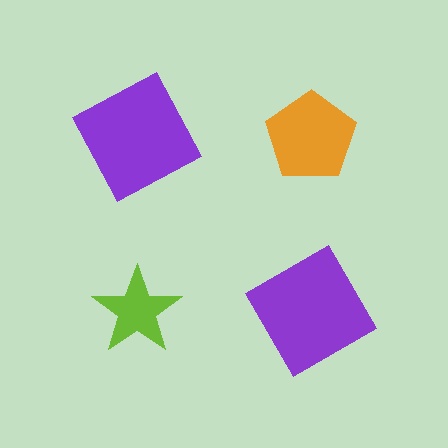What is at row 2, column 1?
A lime star.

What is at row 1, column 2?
An orange pentagon.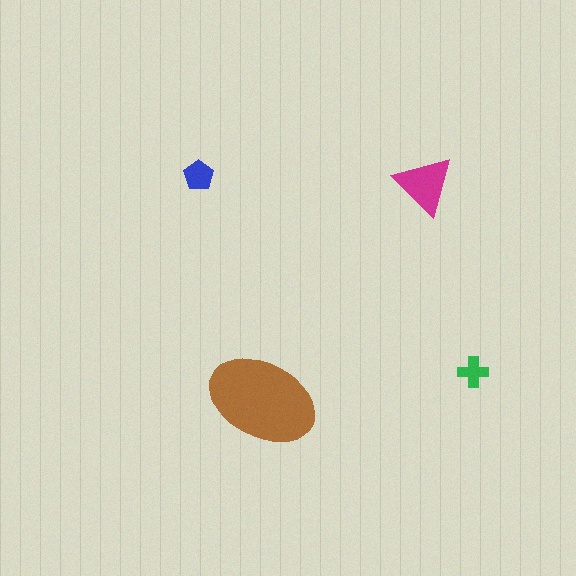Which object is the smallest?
The green cross.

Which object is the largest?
The brown ellipse.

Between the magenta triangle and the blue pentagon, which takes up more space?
The magenta triangle.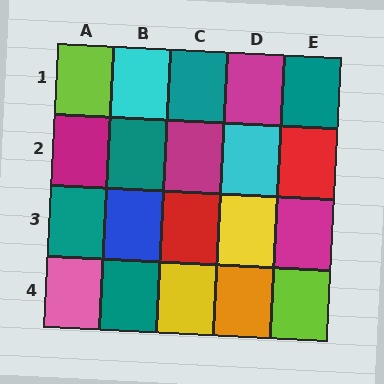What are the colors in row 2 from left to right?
Magenta, teal, magenta, cyan, red.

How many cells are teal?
5 cells are teal.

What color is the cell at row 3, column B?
Blue.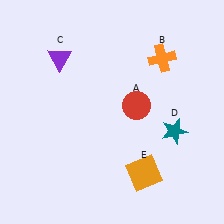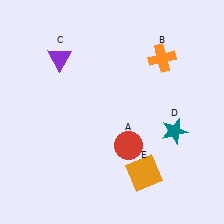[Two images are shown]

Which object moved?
The red circle (A) moved down.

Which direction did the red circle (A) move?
The red circle (A) moved down.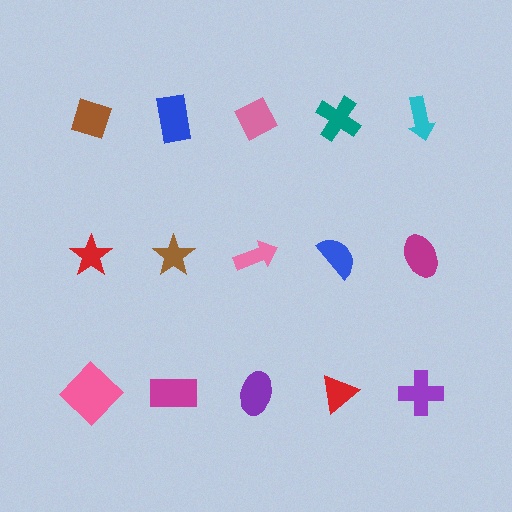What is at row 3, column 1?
A pink diamond.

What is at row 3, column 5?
A purple cross.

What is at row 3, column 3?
A purple ellipse.